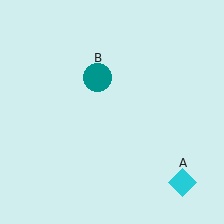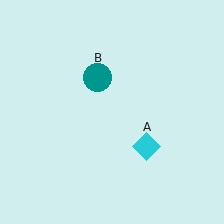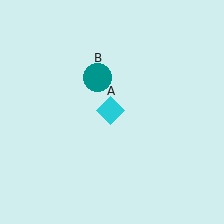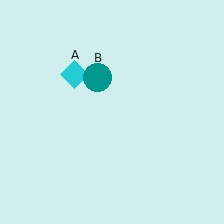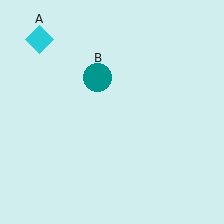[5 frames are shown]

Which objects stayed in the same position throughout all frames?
Teal circle (object B) remained stationary.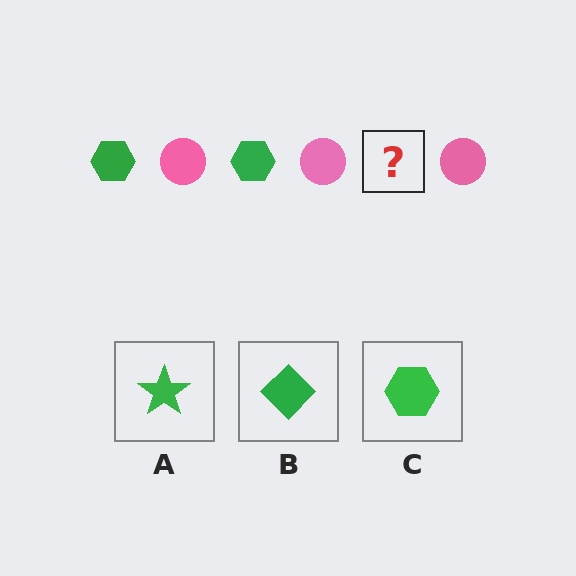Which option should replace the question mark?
Option C.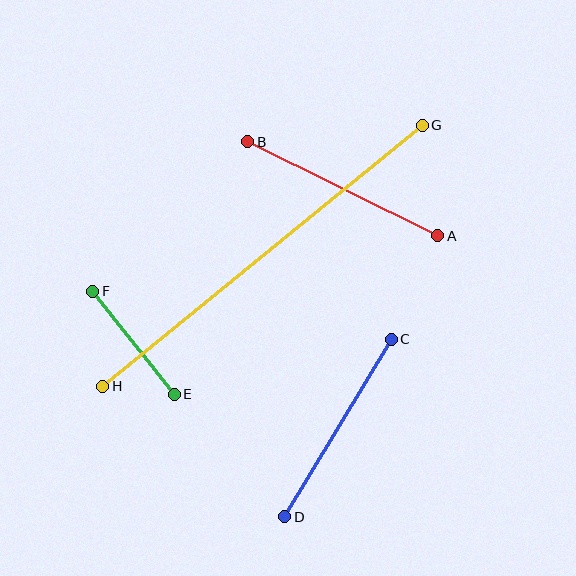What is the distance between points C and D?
The distance is approximately 207 pixels.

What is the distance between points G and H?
The distance is approximately 413 pixels.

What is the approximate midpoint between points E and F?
The midpoint is at approximately (134, 343) pixels.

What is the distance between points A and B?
The distance is approximately 212 pixels.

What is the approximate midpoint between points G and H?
The midpoint is at approximately (262, 256) pixels.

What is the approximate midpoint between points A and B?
The midpoint is at approximately (343, 189) pixels.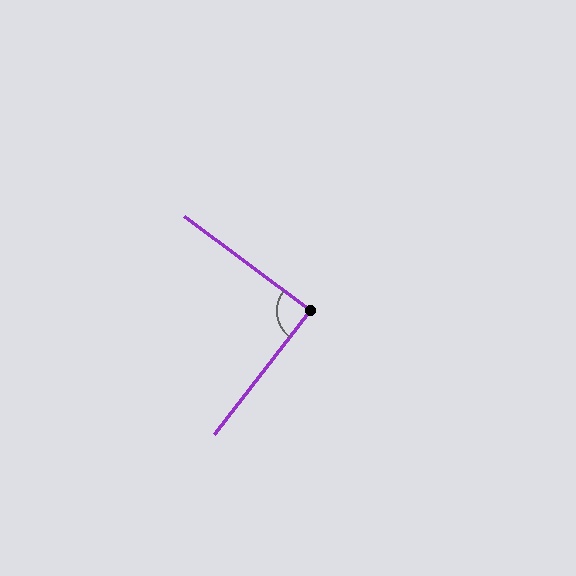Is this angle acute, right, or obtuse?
It is approximately a right angle.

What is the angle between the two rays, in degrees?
Approximately 89 degrees.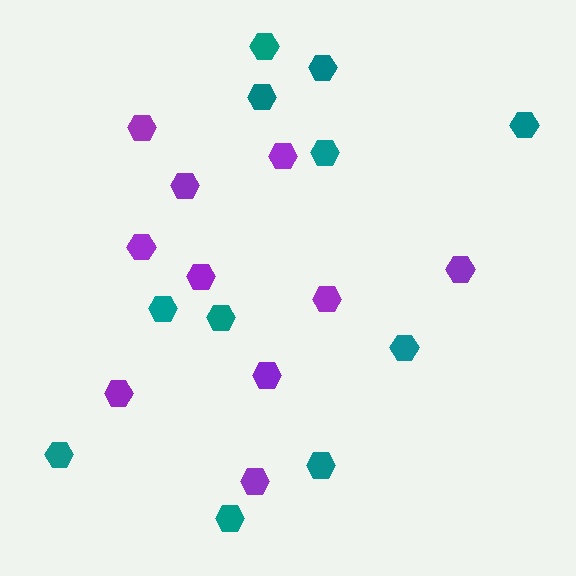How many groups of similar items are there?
There are 2 groups: one group of purple hexagons (10) and one group of teal hexagons (11).